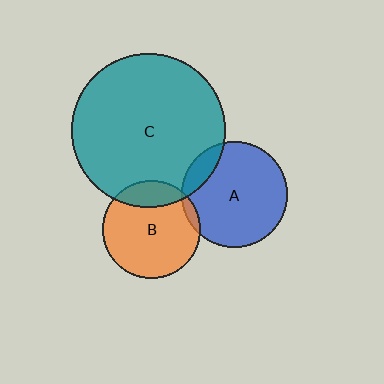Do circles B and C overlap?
Yes.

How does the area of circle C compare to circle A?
Approximately 2.1 times.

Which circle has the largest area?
Circle C (teal).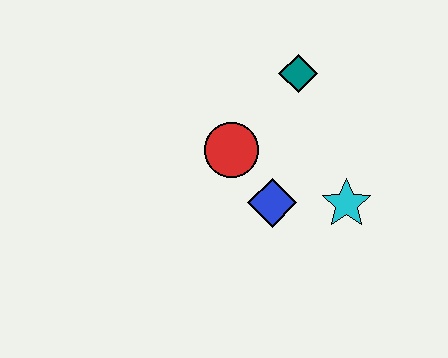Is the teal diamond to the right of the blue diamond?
Yes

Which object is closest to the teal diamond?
The red circle is closest to the teal diamond.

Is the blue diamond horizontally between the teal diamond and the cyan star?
No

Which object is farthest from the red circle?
The cyan star is farthest from the red circle.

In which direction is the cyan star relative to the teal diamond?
The cyan star is below the teal diamond.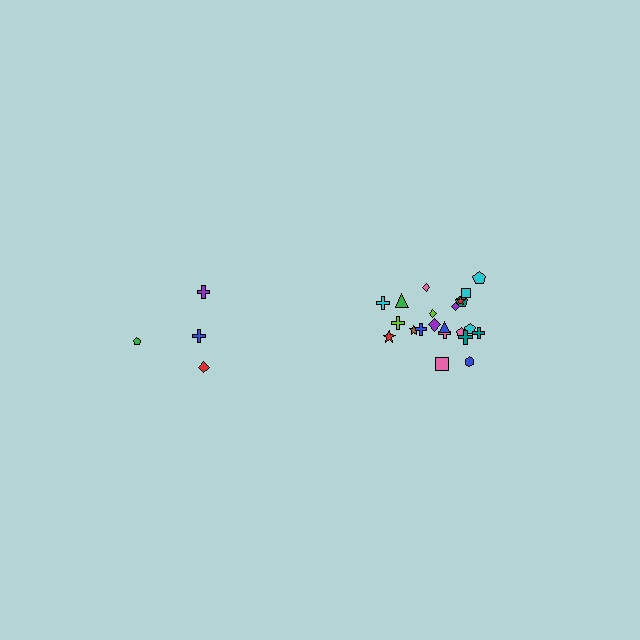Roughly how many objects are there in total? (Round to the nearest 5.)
Roughly 25 objects in total.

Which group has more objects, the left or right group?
The right group.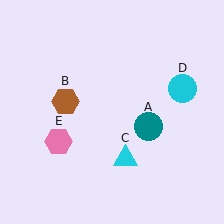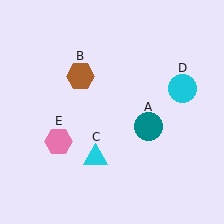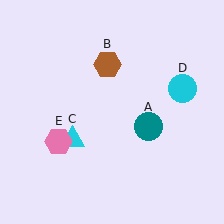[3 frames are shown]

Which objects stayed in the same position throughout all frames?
Teal circle (object A) and cyan circle (object D) and pink hexagon (object E) remained stationary.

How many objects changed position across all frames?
2 objects changed position: brown hexagon (object B), cyan triangle (object C).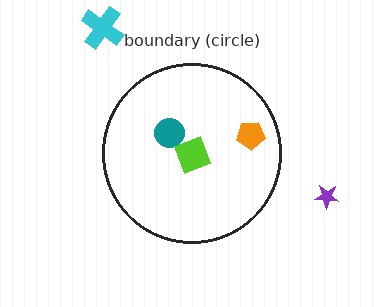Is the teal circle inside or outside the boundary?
Inside.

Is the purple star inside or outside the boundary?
Outside.